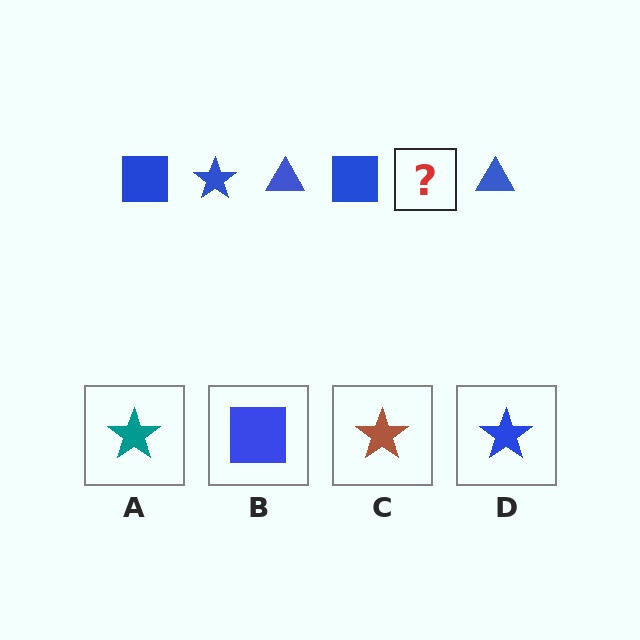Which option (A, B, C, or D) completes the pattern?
D.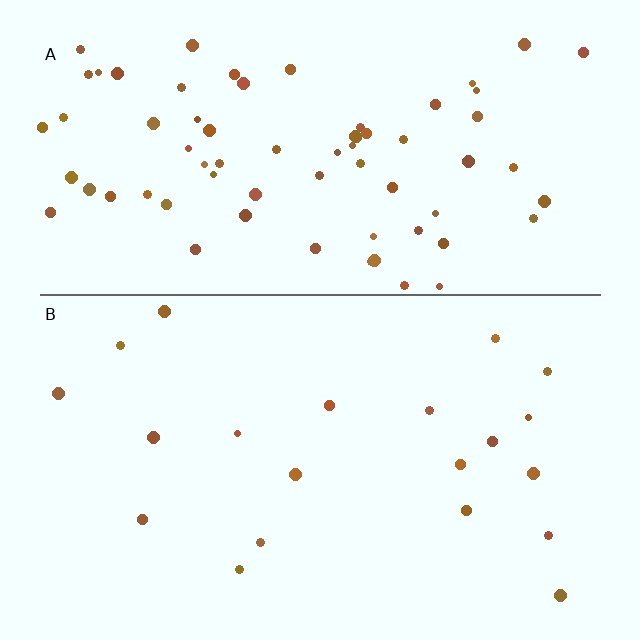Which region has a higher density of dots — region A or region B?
A (the top).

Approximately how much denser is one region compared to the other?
Approximately 3.4× — region A over region B.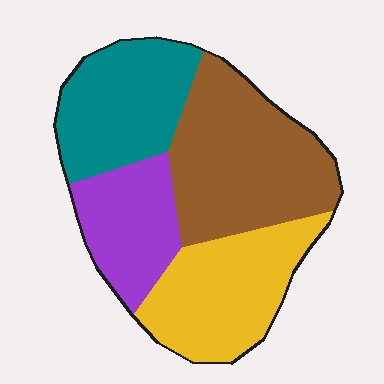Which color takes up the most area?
Brown, at roughly 35%.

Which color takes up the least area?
Purple, at roughly 20%.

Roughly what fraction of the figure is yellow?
Yellow covers 26% of the figure.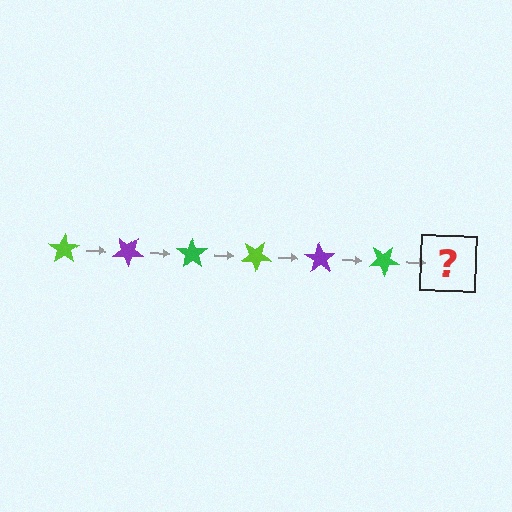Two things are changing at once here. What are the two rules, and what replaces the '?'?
The two rules are that it rotates 35 degrees each step and the color cycles through lime, purple, and green. The '?' should be a lime star, rotated 210 degrees from the start.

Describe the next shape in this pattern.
It should be a lime star, rotated 210 degrees from the start.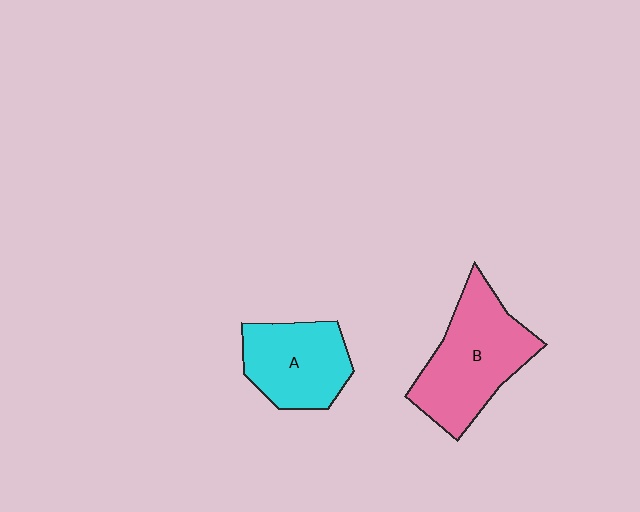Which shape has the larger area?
Shape B (pink).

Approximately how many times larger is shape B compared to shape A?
Approximately 1.3 times.